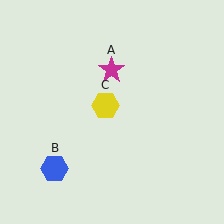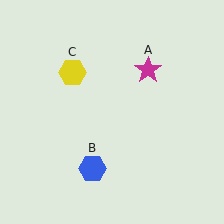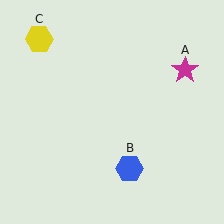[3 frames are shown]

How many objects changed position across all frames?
3 objects changed position: magenta star (object A), blue hexagon (object B), yellow hexagon (object C).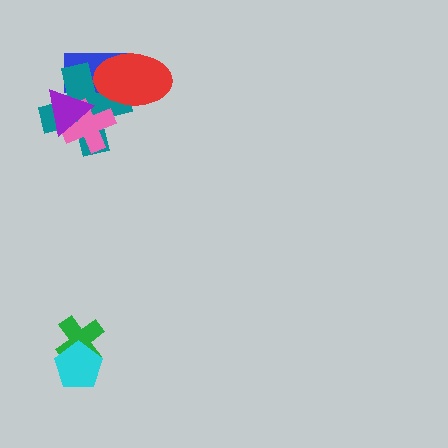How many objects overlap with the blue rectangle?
3 objects overlap with the blue rectangle.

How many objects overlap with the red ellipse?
2 objects overlap with the red ellipse.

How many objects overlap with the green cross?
1 object overlaps with the green cross.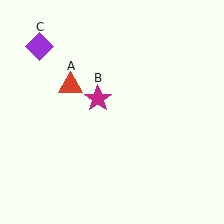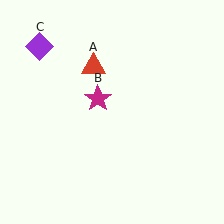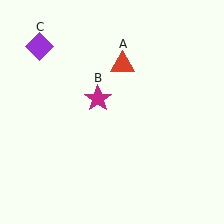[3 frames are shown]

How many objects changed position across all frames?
1 object changed position: red triangle (object A).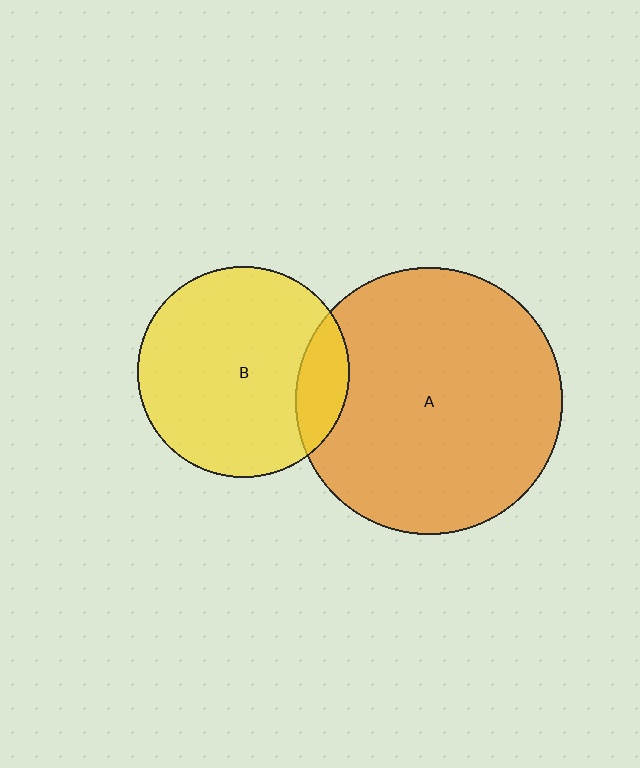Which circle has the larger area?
Circle A (orange).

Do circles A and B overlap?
Yes.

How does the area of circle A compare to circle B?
Approximately 1.6 times.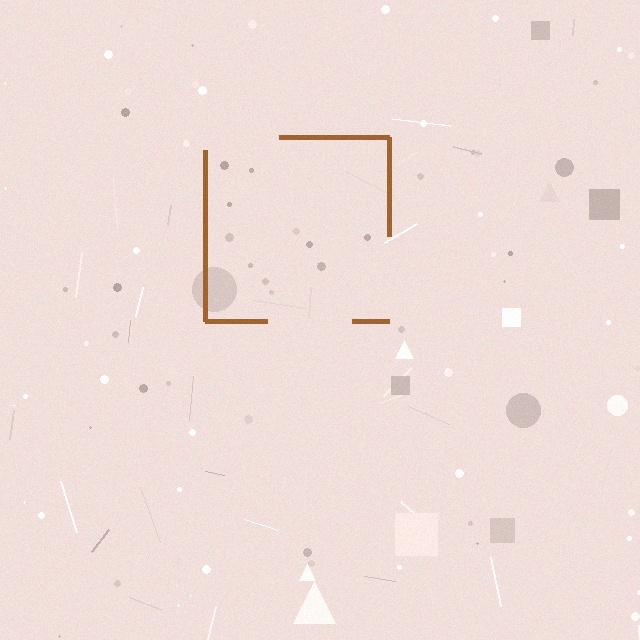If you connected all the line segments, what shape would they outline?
They would outline a square.